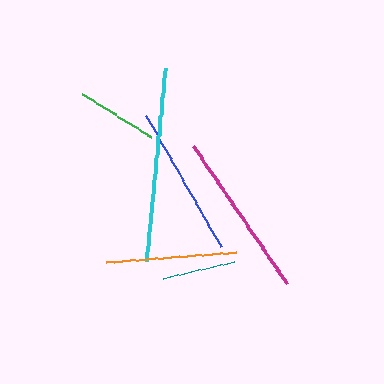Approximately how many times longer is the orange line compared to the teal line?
The orange line is approximately 1.8 times the length of the teal line.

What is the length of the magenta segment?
The magenta segment is approximately 166 pixels long.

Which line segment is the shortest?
The teal line is the shortest at approximately 72 pixels.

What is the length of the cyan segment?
The cyan segment is approximately 195 pixels long.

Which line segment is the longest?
The cyan line is the longest at approximately 195 pixels.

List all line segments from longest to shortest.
From longest to shortest: cyan, magenta, blue, orange, green, teal.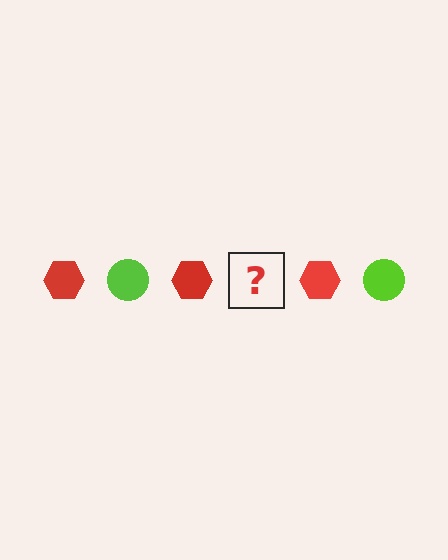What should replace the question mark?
The question mark should be replaced with a lime circle.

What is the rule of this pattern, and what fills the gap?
The rule is that the pattern alternates between red hexagon and lime circle. The gap should be filled with a lime circle.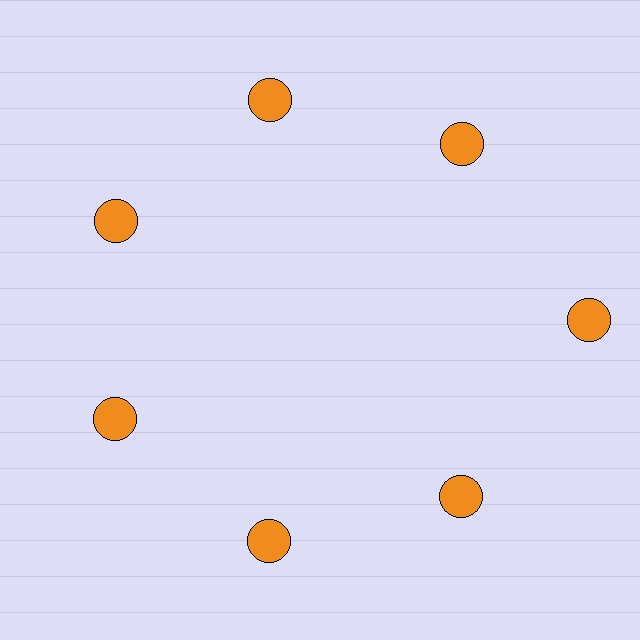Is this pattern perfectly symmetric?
No. The 7 orange circles are arranged in a ring, but one element near the 3 o'clock position is pushed outward from the center, breaking the 7-fold rotational symmetry.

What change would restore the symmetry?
The symmetry would be restored by moving it inward, back onto the ring so that all 7 circles sit at equal angles and equal distance from the center.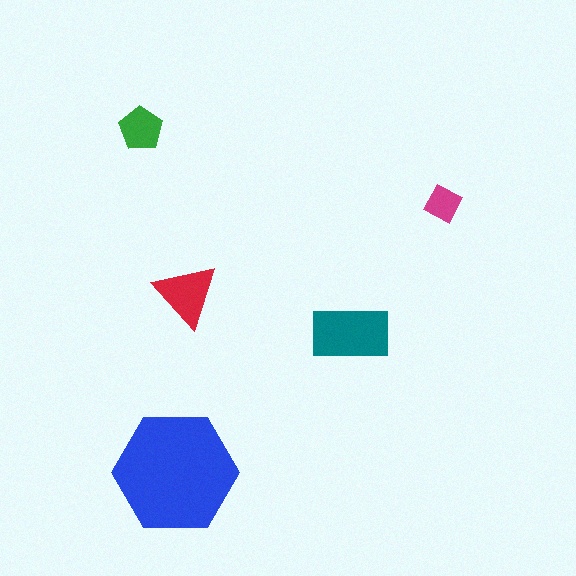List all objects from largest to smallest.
The blue hexagon, the teal rectangle, the red triangle, the green pentagon, the magenta square.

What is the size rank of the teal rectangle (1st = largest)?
2nd.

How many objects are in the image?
There are 5 objects in the image.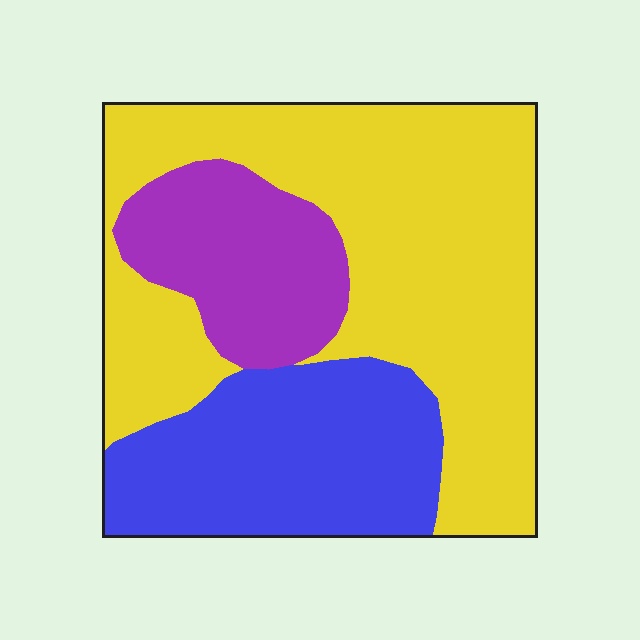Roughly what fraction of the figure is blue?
Blue covers about 25% of the figure.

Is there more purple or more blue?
Blue.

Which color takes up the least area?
Purple, at roughly 20%.